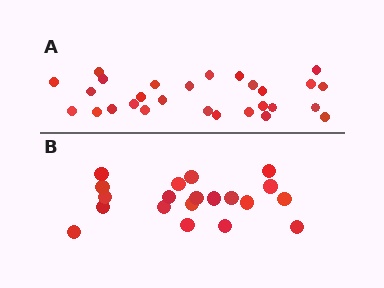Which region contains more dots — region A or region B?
Region A (the top region) has more dots.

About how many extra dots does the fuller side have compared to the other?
Region A has roughly 8 or so more dots than region B.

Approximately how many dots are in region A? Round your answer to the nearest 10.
About 30 dots. (The exact count is 28, which rounds to 30.)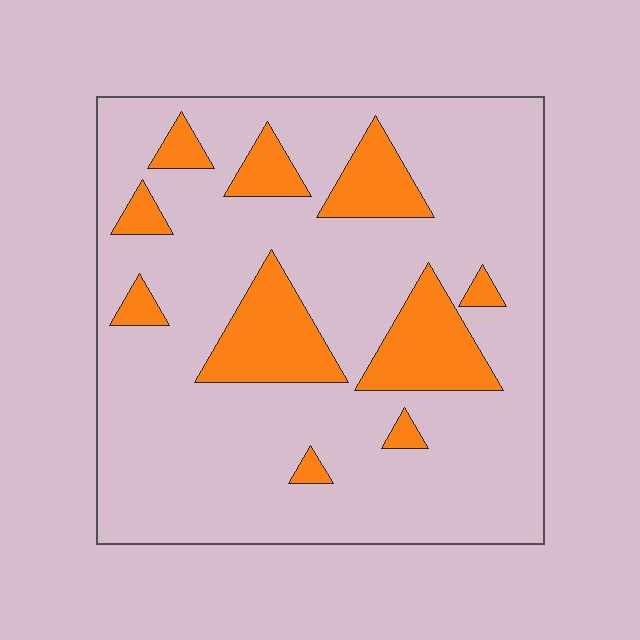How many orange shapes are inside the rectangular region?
10.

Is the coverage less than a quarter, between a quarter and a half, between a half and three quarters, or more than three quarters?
Less than a quarter.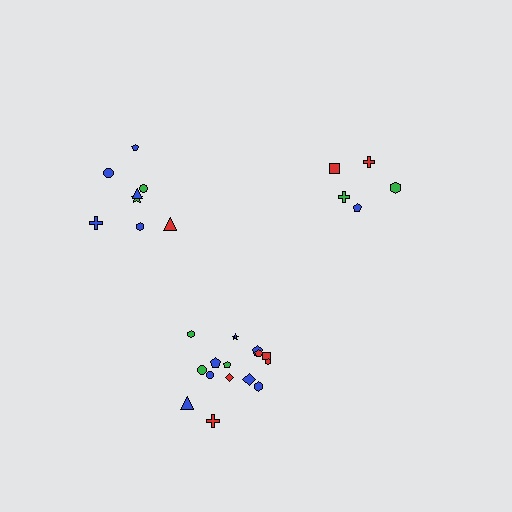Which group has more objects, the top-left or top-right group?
The top-left group.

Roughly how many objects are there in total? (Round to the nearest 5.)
Roughly 30 objects in total.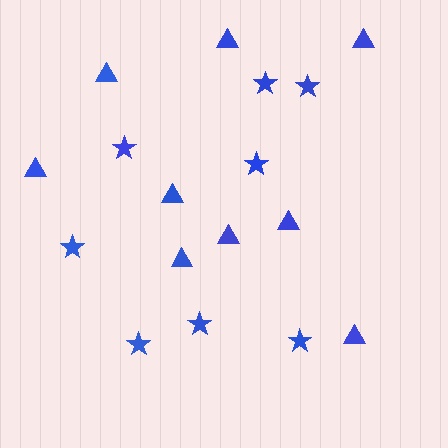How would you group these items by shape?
There are 2 groups: one group of triangles (9) and one group of stars (8).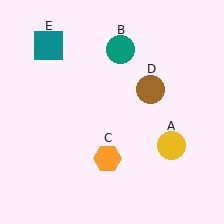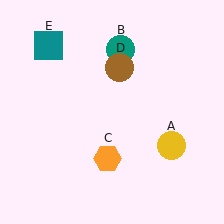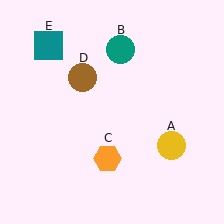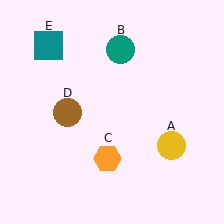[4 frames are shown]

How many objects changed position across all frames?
1 object changed position: brown circle (object D).